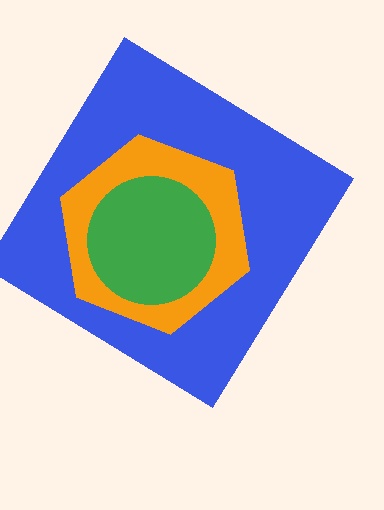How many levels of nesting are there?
3.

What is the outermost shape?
The blue diamond.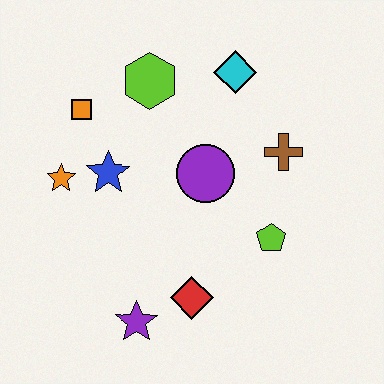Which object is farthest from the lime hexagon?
The purple star is farthest from the lime hexagon.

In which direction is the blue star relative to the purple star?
The blue star is above the purple star.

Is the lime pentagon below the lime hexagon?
Yes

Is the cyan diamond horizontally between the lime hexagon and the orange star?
No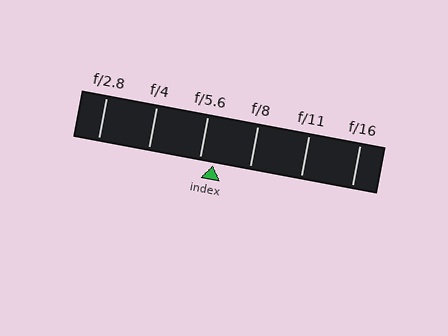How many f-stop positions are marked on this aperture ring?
There are 6 f-stop positions marked.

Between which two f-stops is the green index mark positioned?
The index mark is between f/5.6 and f/8.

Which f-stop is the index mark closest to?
The index mark is closest to f/5.6.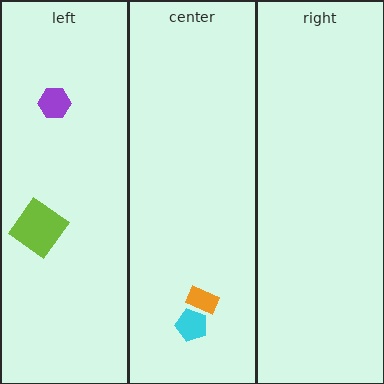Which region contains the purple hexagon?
The left region.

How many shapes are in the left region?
2.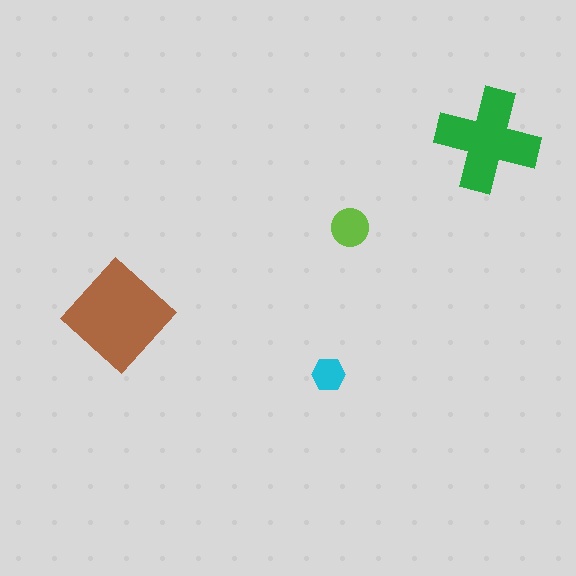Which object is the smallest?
The cyan hexagon.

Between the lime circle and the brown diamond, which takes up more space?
The brown diamond.